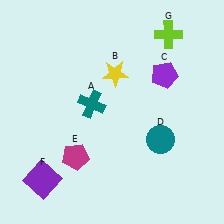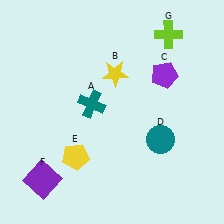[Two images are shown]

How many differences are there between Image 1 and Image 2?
There is 1 difference between the two images.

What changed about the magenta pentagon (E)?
In Image 1, E is magenta. In Image 2, it changed to yellow.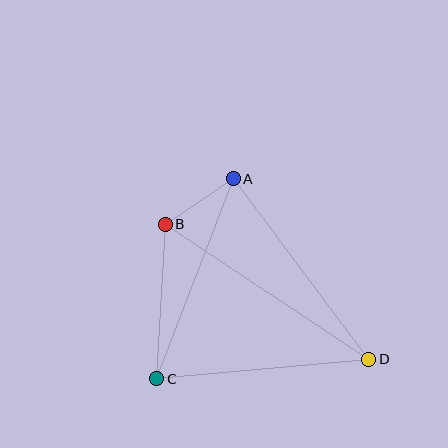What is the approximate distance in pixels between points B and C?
The distance between B and C is approximately 155 pixels.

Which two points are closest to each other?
Points A and B are closest to each other.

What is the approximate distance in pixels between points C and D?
The distance between C and D is approximately 213 pixels.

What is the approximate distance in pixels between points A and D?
The distance between A and D is approximately 226 pixels.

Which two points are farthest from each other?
Points B and D are farthest from each other.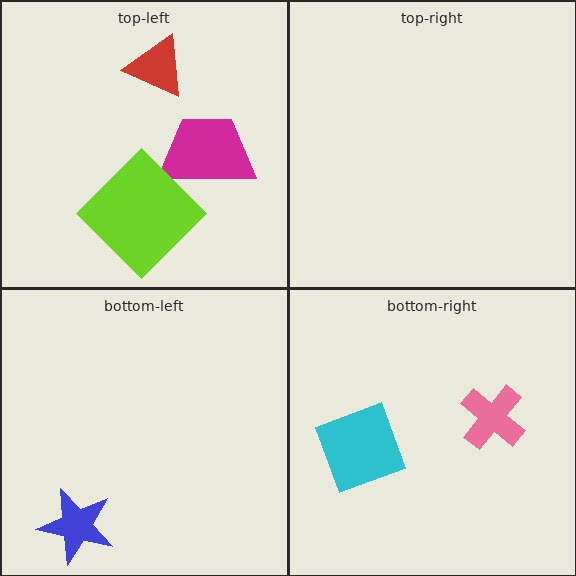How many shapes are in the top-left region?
3.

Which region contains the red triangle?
The top-left region.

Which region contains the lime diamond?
The top-left region.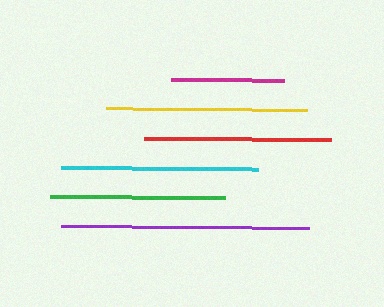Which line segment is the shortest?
The magenta line is the shortest at approximately 113 pixels.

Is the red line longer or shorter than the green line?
The red line is longer than the green line.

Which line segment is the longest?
The purple line is the longest at approximately 247 pixels.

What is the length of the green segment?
The green segment is approximately 175 pixels long.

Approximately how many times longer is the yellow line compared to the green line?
The yellow line is approximately 1.2 times the length of the green line.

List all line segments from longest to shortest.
From longest to shortest: purple, yellow, cyan, red, green, magenta.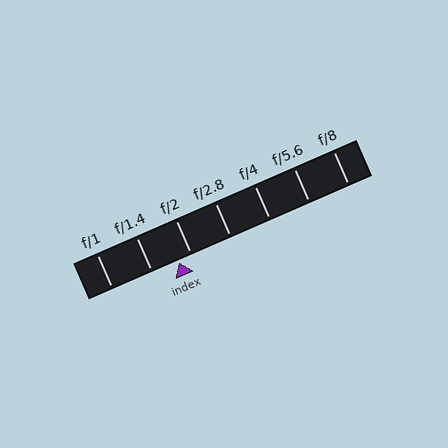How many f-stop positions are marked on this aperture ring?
There are 7 f-stop positions marked.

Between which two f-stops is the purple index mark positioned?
The index mark is between f/1.4 and f/2.